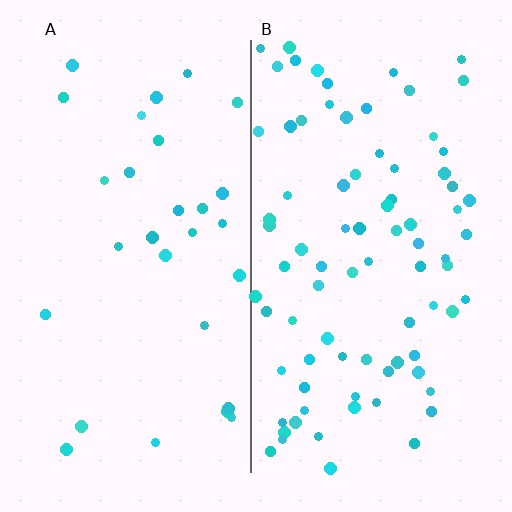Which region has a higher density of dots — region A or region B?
B (the right).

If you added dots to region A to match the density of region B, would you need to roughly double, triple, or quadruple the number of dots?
Approximately triple.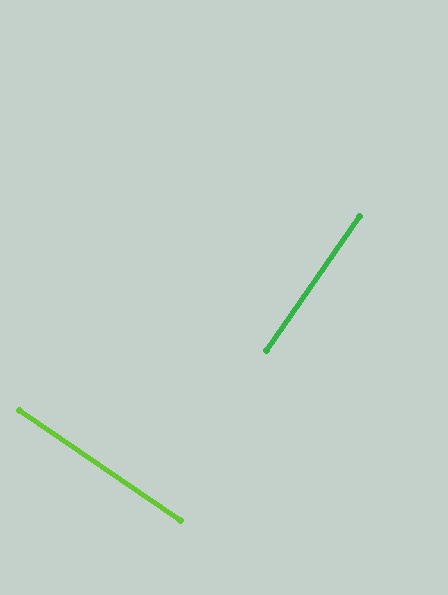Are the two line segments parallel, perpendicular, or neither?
Perpendicular — they meet at approximately 89°.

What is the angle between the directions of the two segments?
Approximately 89 degrees.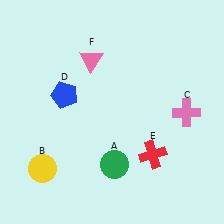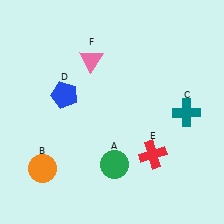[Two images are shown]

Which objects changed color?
B changed from yellow to orange. C changed from pink to teal.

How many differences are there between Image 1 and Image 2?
There are 2 differences between the two images.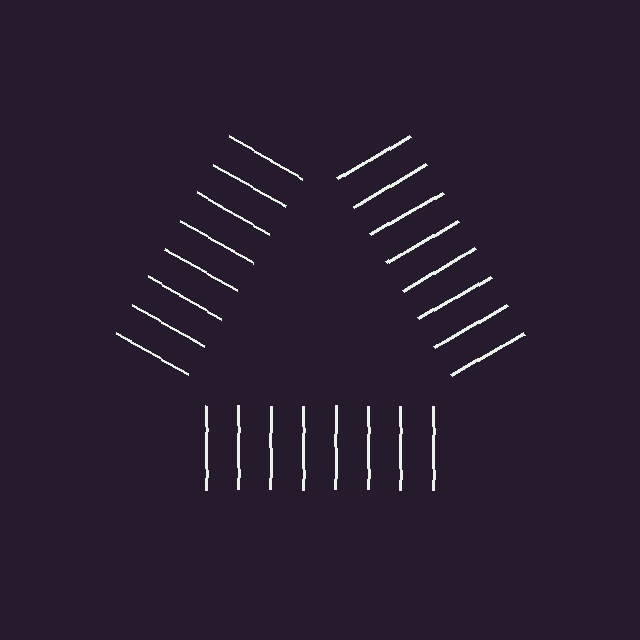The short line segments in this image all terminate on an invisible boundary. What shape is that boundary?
An illusory triangle — the line segments terminate on its edges but no continuous stroke is drawn.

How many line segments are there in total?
24 — 8 along each of the 3 edges.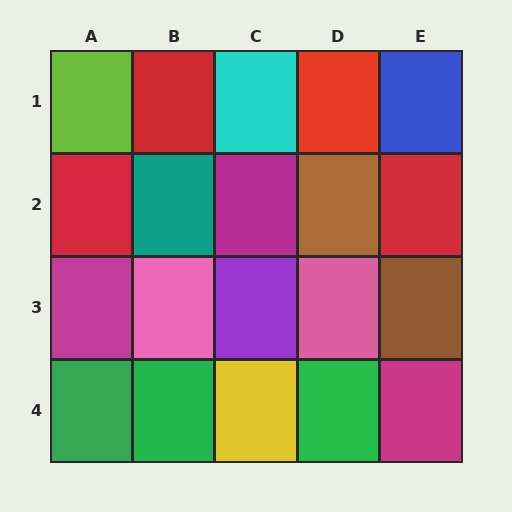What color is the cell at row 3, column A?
Magenta.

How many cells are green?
3 cells are green.